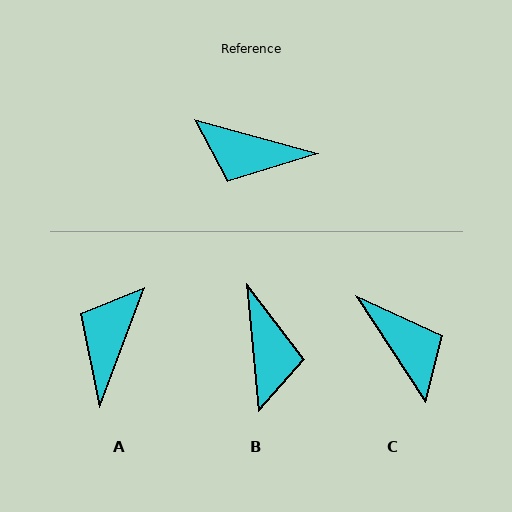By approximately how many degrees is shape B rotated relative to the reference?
Approximately 111 degrees counter-clockwise.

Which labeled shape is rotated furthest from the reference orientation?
C, about 139 degrees away.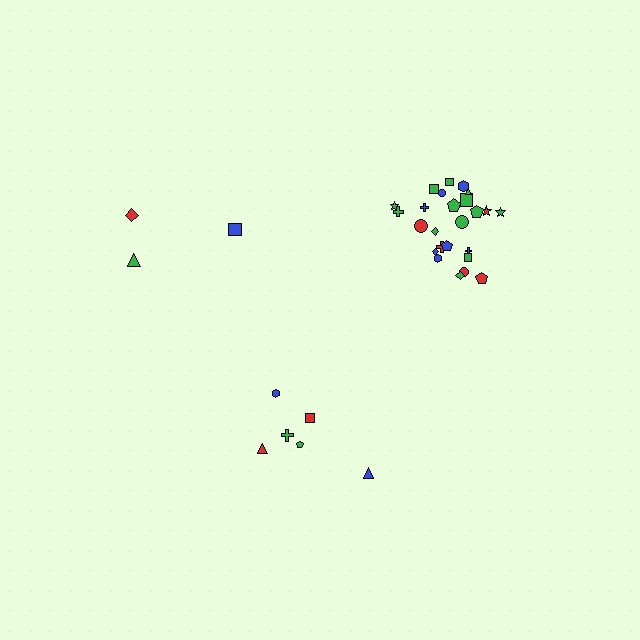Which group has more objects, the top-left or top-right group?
The top-right group.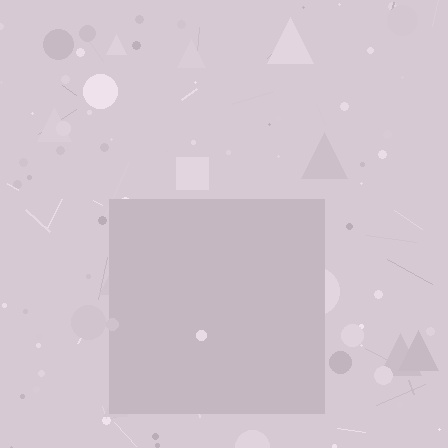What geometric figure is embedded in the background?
A square is embedded in the background.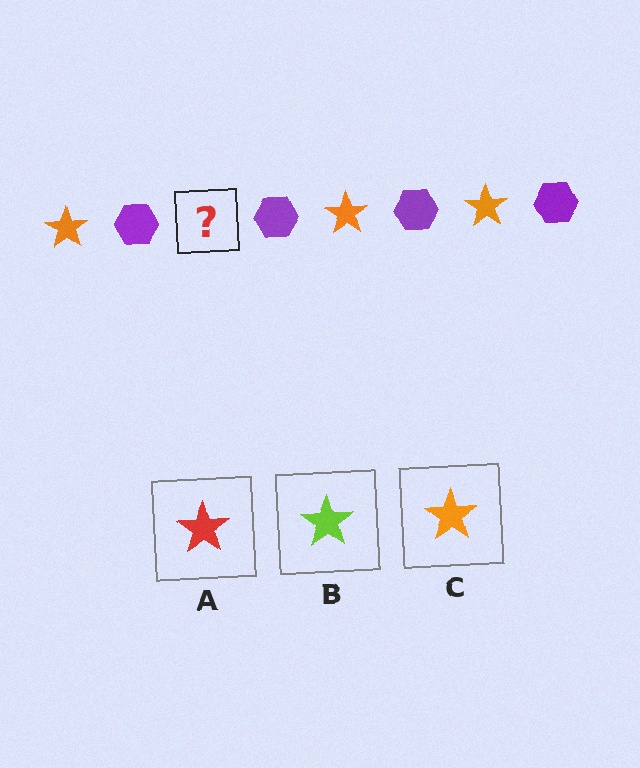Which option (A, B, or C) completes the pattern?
C.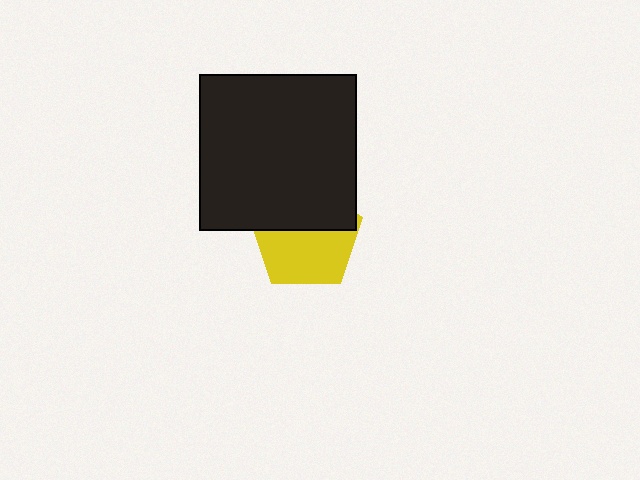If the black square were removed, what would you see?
You would see the complete yellow pentagon.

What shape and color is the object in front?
The object in front is a black square.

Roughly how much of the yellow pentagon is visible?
About half of it is visible (roughly 55%).